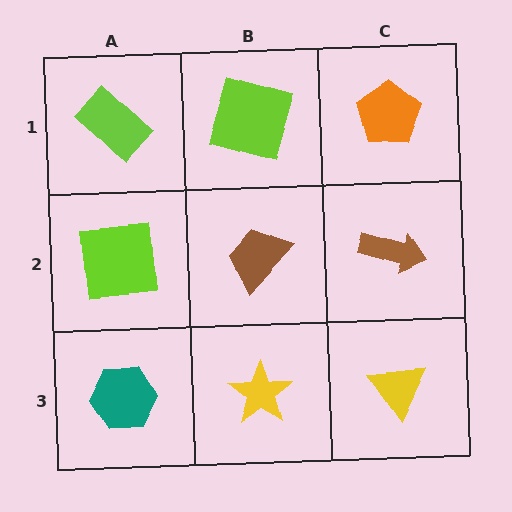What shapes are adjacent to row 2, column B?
A lime square (row 1, column B), a yellow star (row 3, column B), a lime square (row 2, column A), a brown arrow (row 2, column C).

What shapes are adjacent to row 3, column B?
A brown trapezoid (row 2, column B), a teal hexagon (row 3, column A), a yellow triangle (row 3, column C).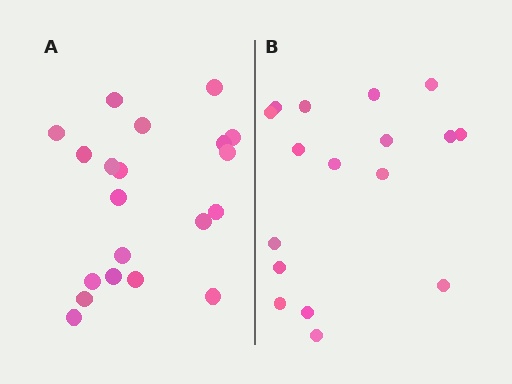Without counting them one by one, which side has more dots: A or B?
Region A (the left region) has more dots.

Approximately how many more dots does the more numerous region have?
Region A has just a few more — roughly 2 or 3 more dots than region B.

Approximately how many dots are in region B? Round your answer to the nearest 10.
About 20 dots. (The exact count is 17, which rounds to 20.)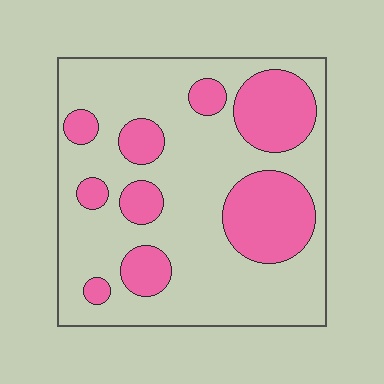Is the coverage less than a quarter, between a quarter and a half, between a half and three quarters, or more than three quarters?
Between a quarter and a half.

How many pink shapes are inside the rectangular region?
9.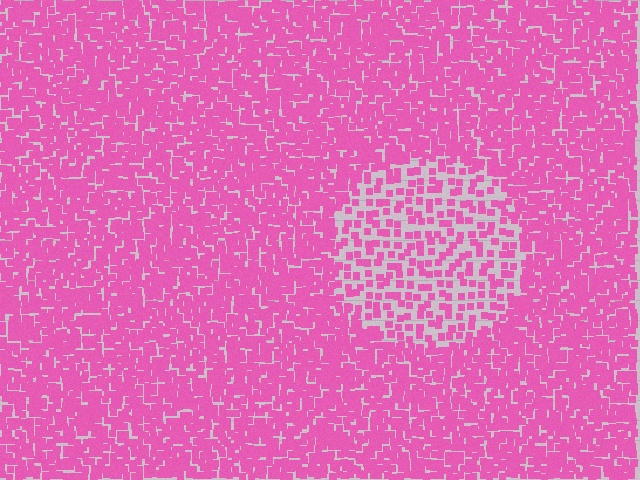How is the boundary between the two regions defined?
The boundary is defined by a change in element density (approximately 2.3x ratio). All elements are the same color, size, and shape.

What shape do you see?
I see a circle.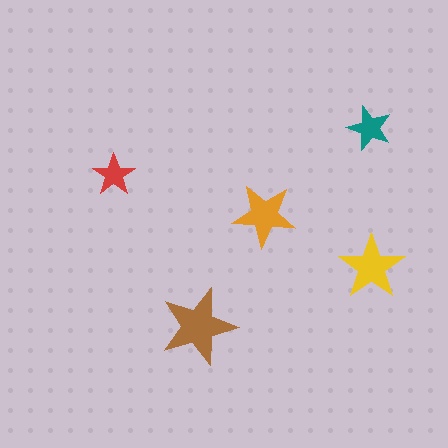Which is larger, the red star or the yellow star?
The yellow one.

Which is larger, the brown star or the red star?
The brown one.